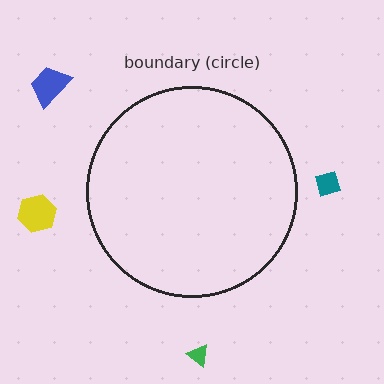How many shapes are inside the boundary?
0 inside, 4 outside.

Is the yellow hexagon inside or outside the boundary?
Outside.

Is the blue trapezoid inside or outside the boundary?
Outside.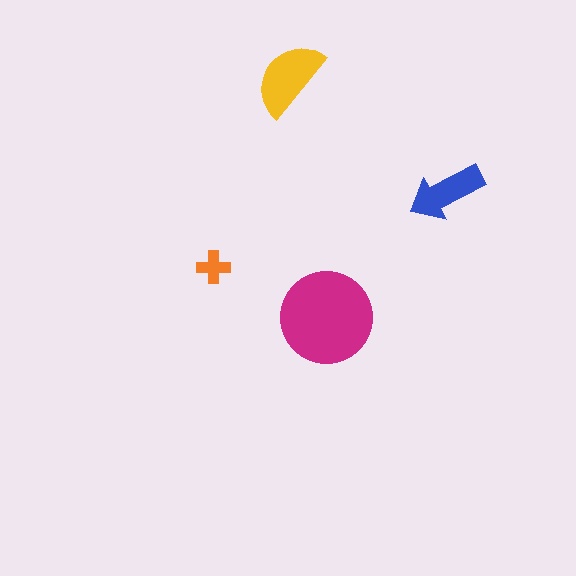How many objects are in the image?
There are 4 objects in the image.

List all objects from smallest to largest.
The orange cross, the blue arrow, the yellow semicircle, the magenta circle.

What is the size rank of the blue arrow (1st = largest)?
3rd.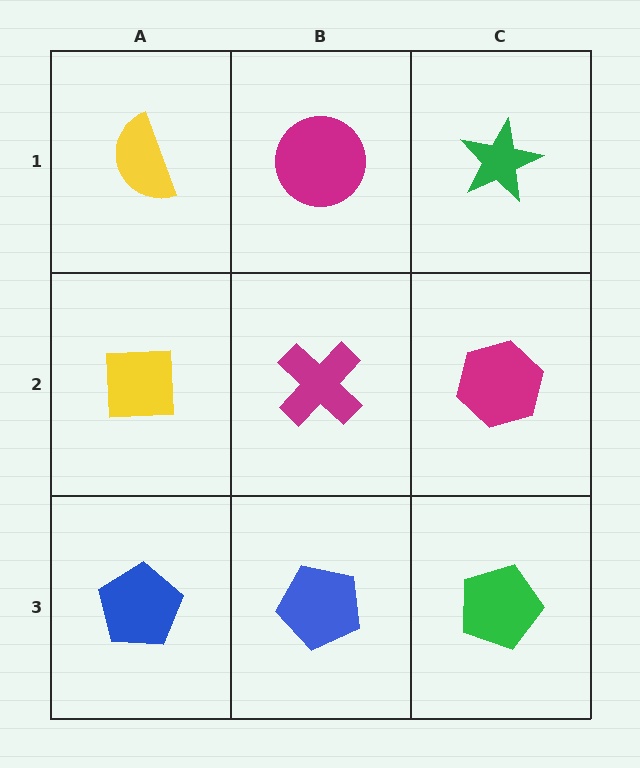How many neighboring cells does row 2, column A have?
3.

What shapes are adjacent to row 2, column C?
A green star (row 1, column C), a green pentagon (row 3, column C), a magenta cross (row 2, column B).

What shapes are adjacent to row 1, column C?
A magenta hexagon (row 2, column C), a magenta circle (row 1, column B).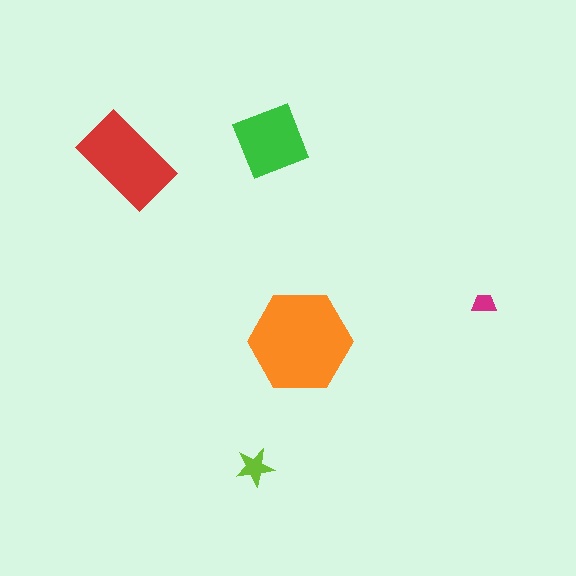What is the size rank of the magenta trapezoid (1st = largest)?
5th.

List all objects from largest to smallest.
The orange hexagon, the red rectangle, the green diamond, the lime star, the magenta trapezoid.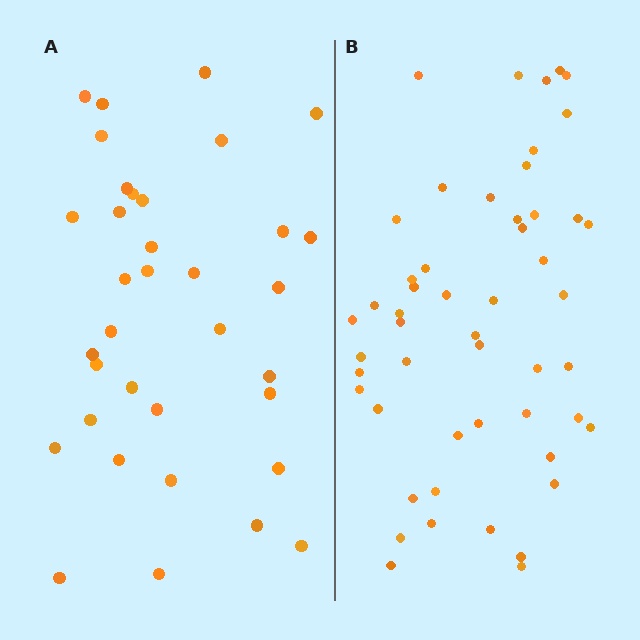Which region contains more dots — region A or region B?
Region B (the right region) has more dots.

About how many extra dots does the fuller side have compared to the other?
Region B has approximately 15 more dots than region A.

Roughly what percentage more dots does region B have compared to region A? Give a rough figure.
About 45% more.